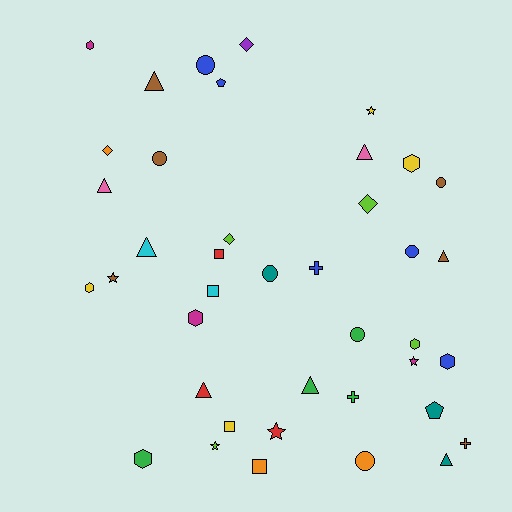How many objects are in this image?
There are 40 objects.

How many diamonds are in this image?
There are 4 diamonds.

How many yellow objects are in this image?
There are 4 yellow objects.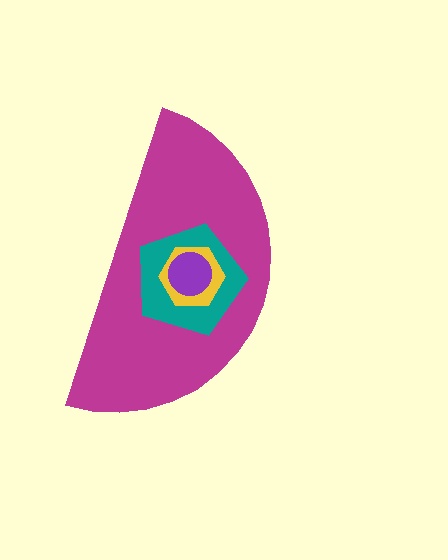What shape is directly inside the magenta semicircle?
The teal pentagon.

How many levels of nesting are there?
4.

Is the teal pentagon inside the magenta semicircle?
Yes.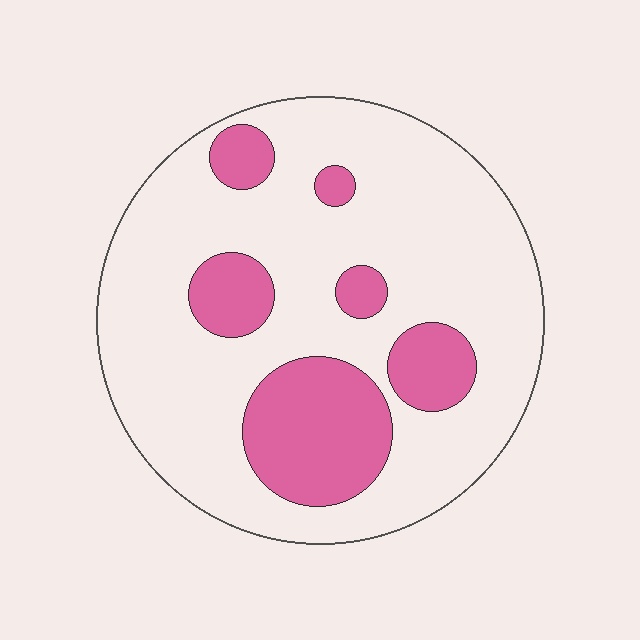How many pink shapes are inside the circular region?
6.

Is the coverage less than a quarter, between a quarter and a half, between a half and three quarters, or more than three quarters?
Less than a quarter.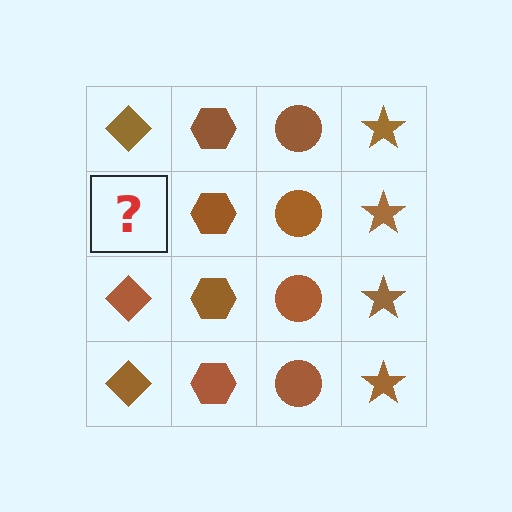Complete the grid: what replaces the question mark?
The question mark should be replaced with a brown diamond.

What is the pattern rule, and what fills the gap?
The rule is that each column has a consistent shape. The gap should be filled with a brown diamond.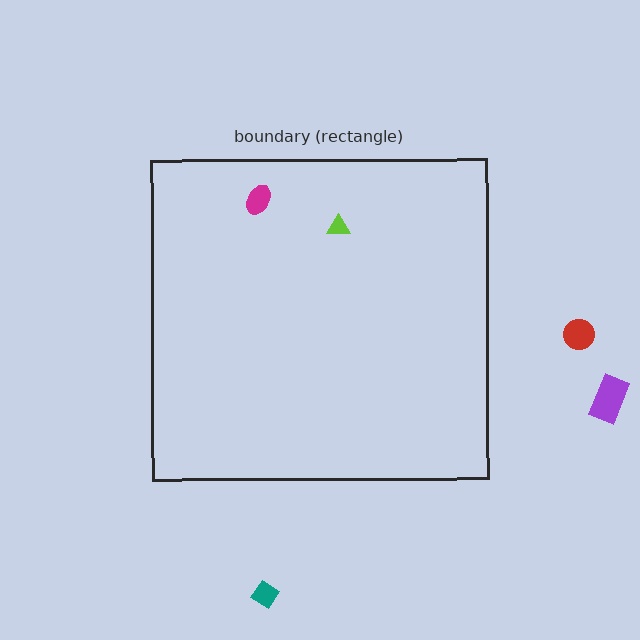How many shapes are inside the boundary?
2 inside, 3 outside.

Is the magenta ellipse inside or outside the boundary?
Inside.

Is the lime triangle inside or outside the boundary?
Inside.